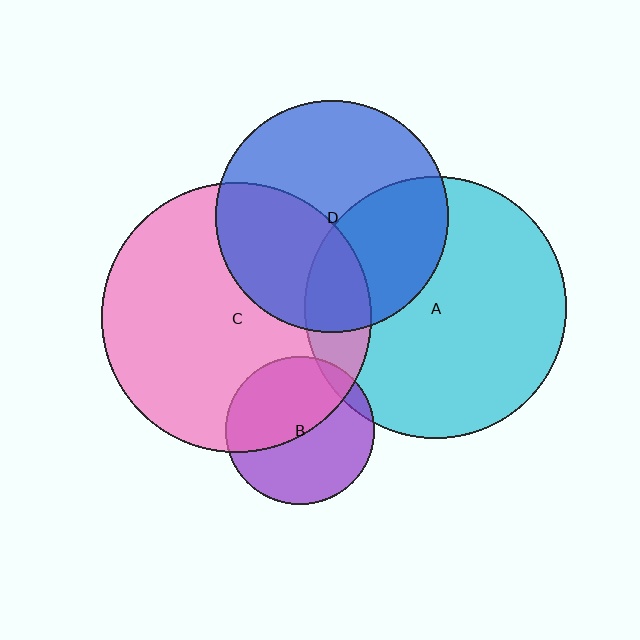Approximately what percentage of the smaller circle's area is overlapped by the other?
Approximately 50%.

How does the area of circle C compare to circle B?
Approximately 3.3 times.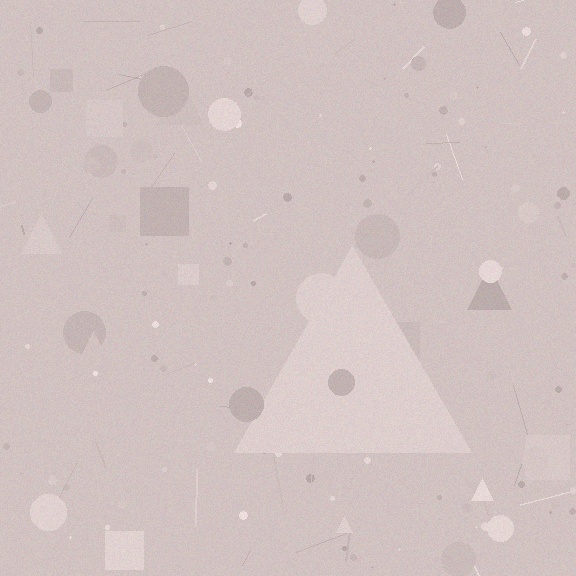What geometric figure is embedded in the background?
A triangle is embedded in the background.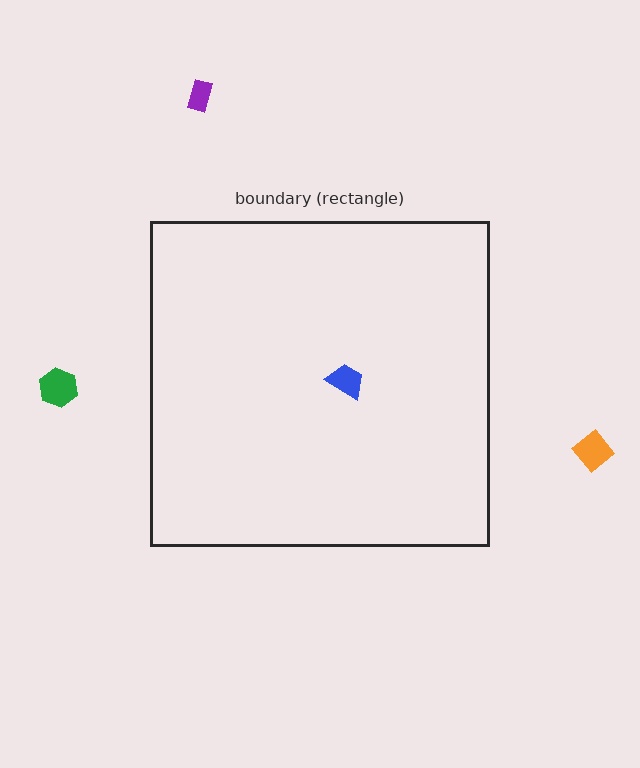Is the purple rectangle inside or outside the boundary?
Outside.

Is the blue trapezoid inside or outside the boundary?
Inside.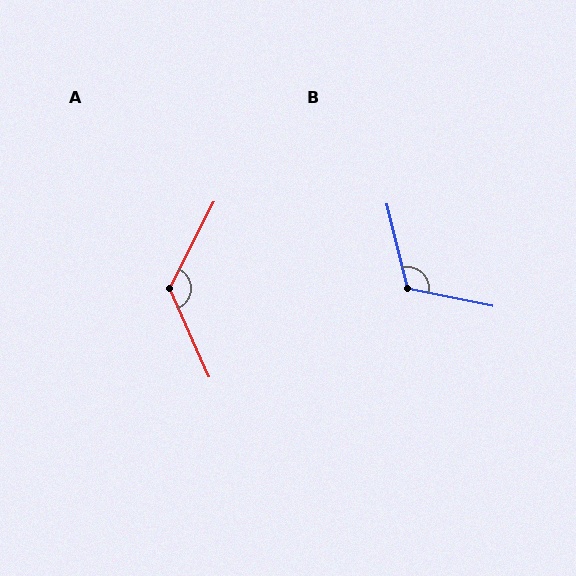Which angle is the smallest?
B, at approximately 115 degrees.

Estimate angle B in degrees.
Approximately 115 degrees.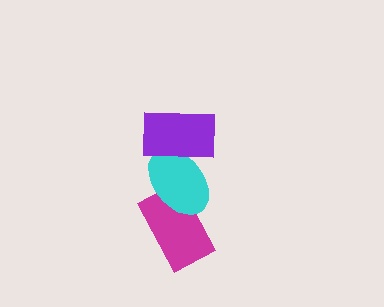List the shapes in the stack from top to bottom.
From top to bottom: the purple rectangle, the cyan ellipse, the magenta rectangle.